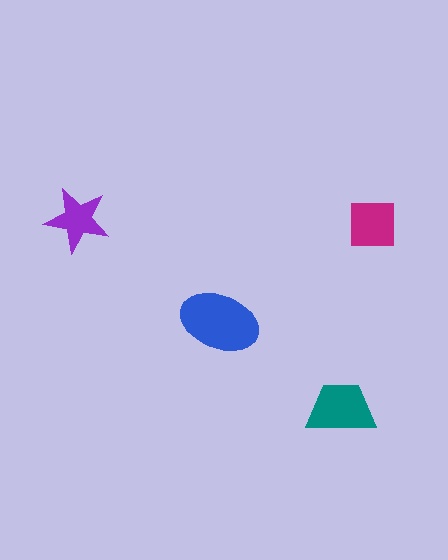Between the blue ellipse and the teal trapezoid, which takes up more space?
The blue ellipse.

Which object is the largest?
The blue ellipse.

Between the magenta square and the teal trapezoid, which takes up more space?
The teal trapezoid.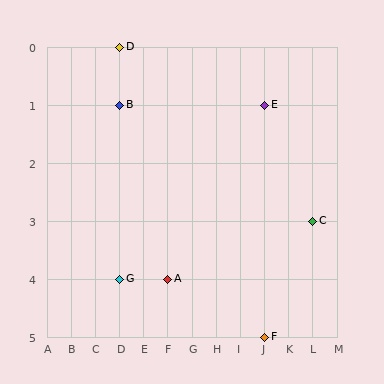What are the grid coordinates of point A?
Point A is at grid coordinates (F, 4).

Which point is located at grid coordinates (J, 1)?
Point E is at (J, 1).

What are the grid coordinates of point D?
Point D is at grid coordinates (D, 0).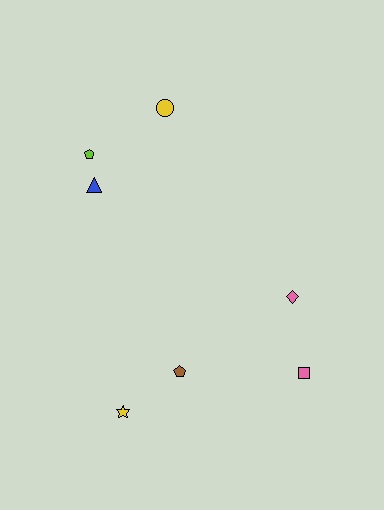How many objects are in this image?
There are 7 objects.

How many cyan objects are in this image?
There are no cyan objects.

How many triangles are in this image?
There is 1 triangle.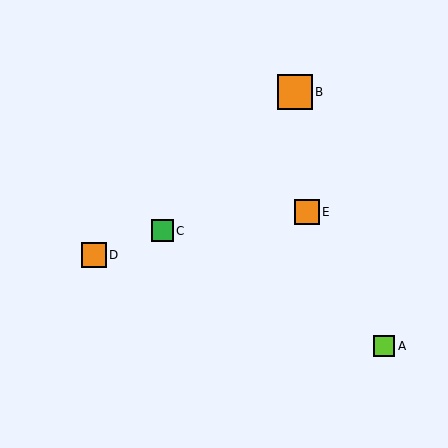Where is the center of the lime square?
The center of the lime square is at (384, 346).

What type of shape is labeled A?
Shape A is a lime square.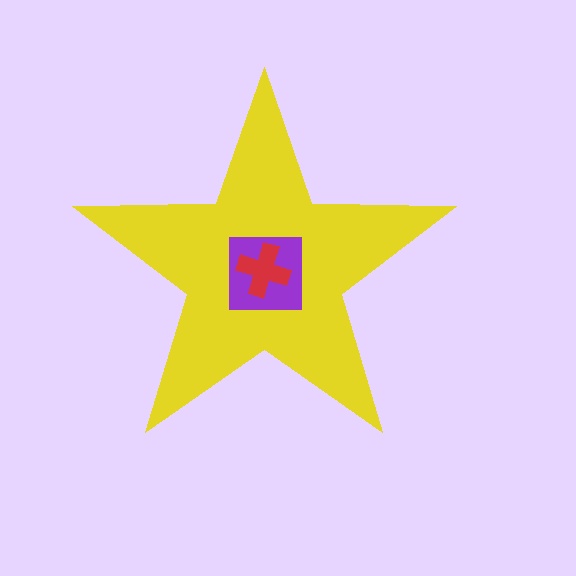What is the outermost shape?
The yellow star.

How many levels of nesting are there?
3.